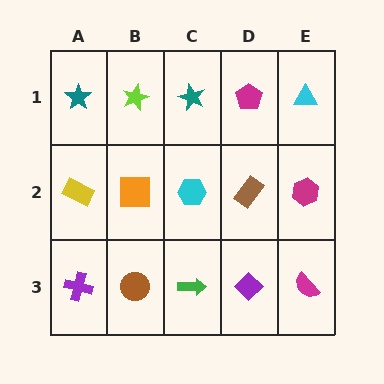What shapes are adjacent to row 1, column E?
A magenta hexagon (row 2, column E), a magenta pentagon (row 1, column D).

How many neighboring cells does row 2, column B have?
4.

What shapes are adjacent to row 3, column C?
A cyan hexagon (row 2, column C), a brown circle (row 3, column B), a purple diamond (row 3, column D).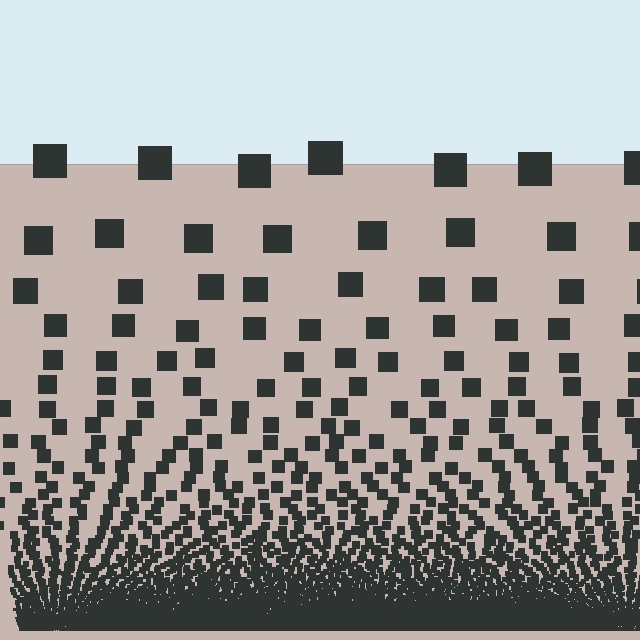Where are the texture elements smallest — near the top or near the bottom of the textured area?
Near the bottom.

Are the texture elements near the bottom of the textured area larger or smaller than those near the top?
Smaller. The gradient is inverted — elements near the bottom are smaller and denser.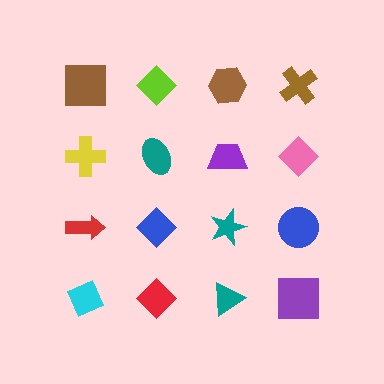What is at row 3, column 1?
A red arrow.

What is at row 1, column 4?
A brown cross.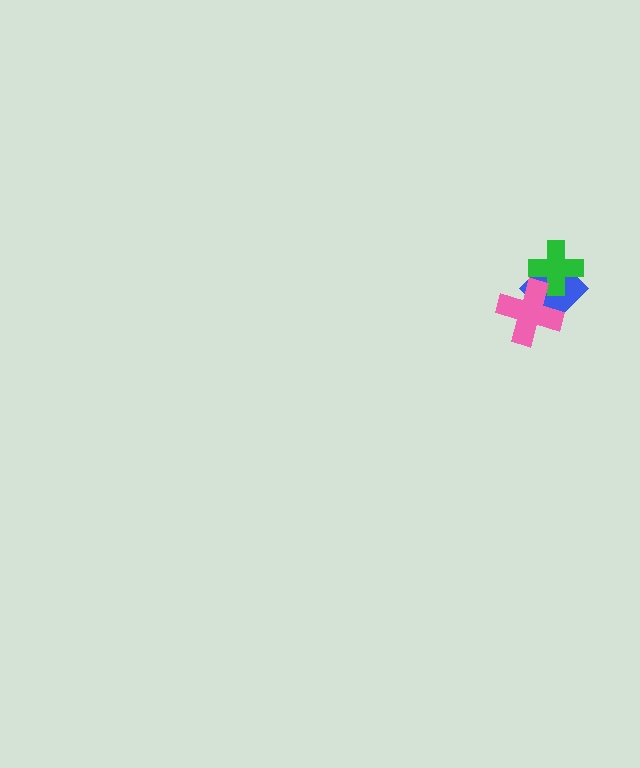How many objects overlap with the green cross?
2 objects overlap with the green cross.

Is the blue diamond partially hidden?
Yes, it is partially covered by another shape.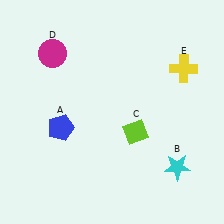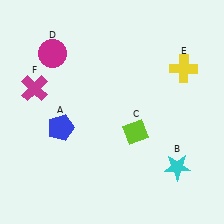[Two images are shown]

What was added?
A magenta cross (F) was added in Image 2.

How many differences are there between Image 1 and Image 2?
There is 1 difference between the two images.